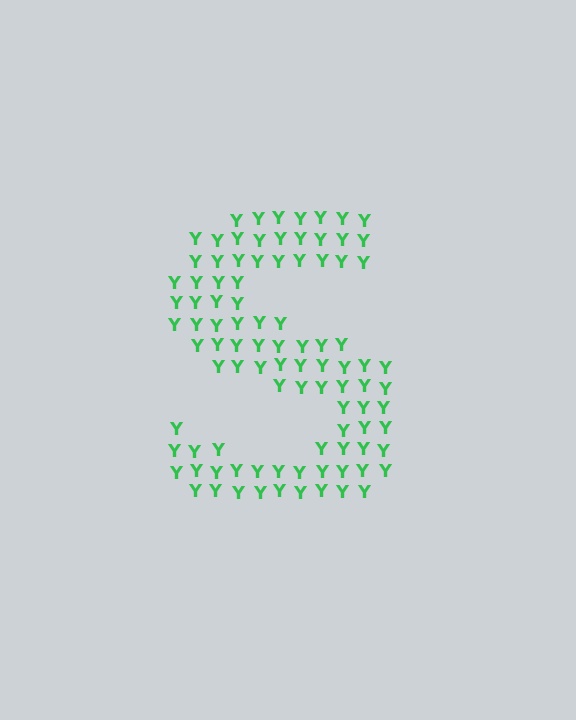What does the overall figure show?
The overall figure shows the letter S.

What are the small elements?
The small elements are letter Y's.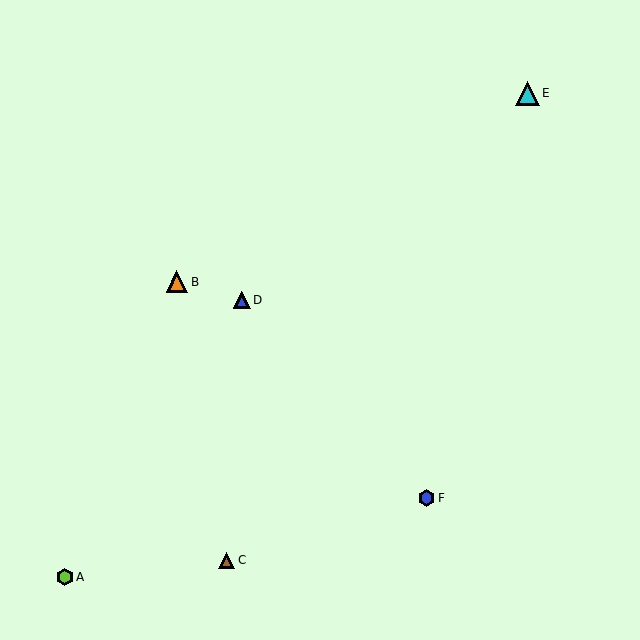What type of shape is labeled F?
Shape F is a blue hexagon.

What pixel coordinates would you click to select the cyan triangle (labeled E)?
Click at (528, 93) to select the cyan triangle E.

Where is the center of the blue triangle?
The center of the blue triangle is at (242, 300).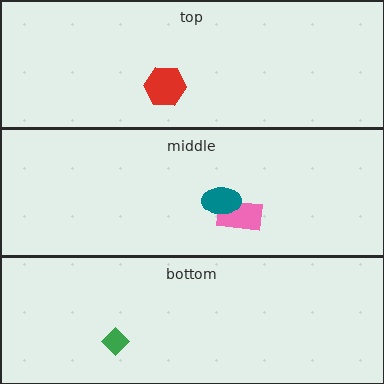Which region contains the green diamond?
The bottom region.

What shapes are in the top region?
The red hexagon.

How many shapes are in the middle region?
2.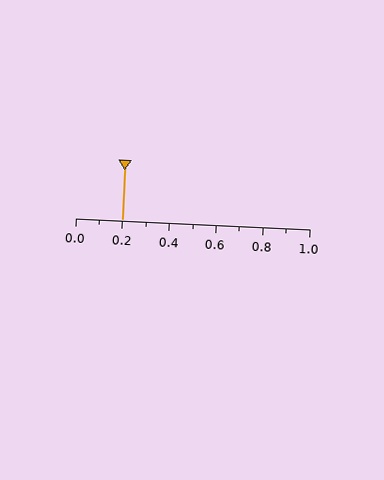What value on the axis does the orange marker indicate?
The marker indicates approximately 0.2.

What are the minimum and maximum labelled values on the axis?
The axis runs from 0.0 to 1.0.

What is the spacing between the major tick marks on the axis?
The major ticks are spaced 0.2 apart.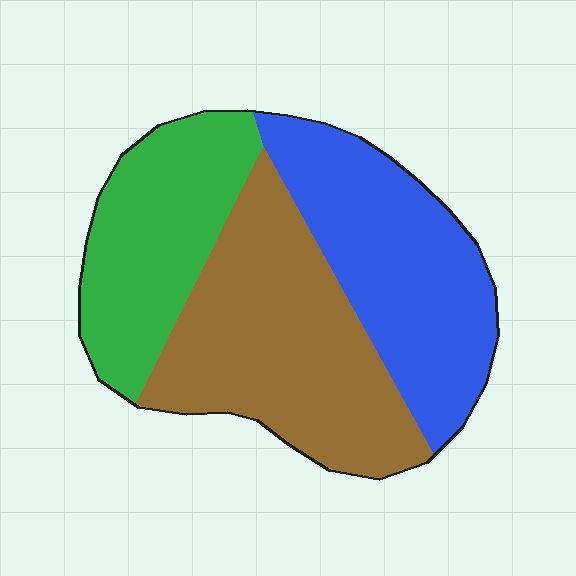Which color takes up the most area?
Brown, at roughly 40%.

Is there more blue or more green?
Blue.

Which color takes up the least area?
Green, at roughly 25%.